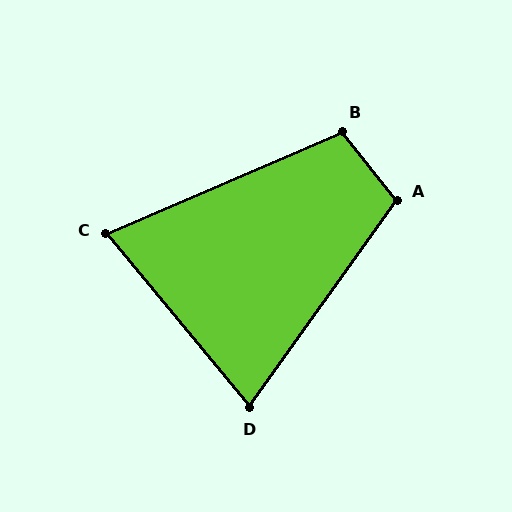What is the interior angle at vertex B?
Approximately 105 degrees (obtuse).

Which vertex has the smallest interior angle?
C, at approximately 74 degrees.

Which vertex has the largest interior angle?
A, at approximately 106 degrees.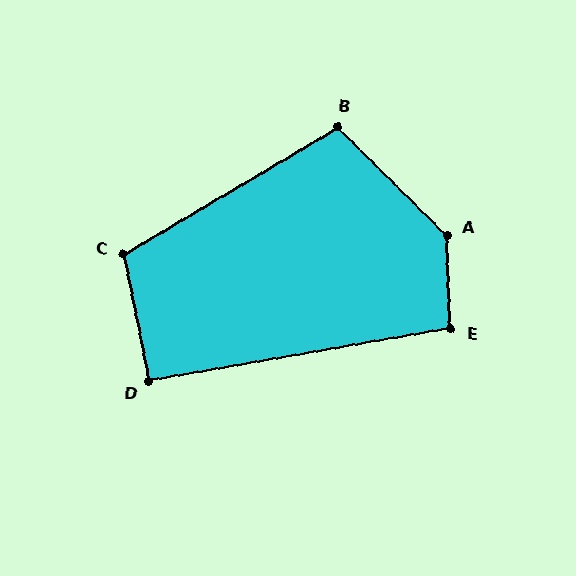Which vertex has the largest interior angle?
A, at approximately 136 degrees.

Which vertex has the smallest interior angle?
D, at approximately 91 degrees.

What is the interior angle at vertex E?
Approximately 98 degrees (obtuse).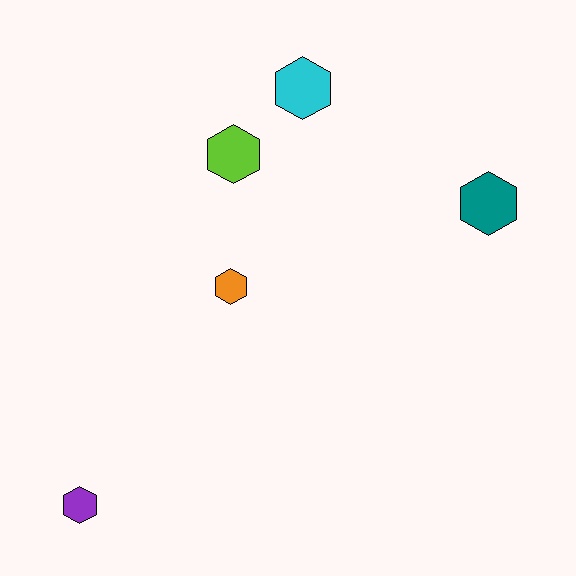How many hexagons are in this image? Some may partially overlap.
There are 5 hexagons.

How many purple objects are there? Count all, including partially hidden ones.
There is 1 purple object.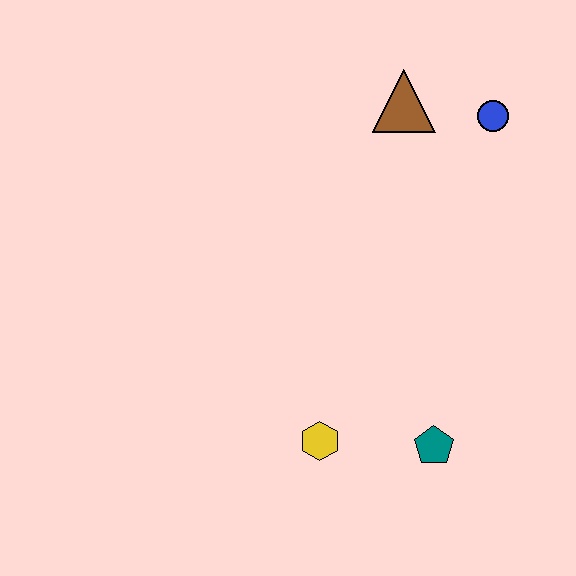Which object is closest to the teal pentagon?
The yellow hexagon is closest to the teal pentagon.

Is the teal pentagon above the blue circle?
No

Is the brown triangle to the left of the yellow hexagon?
No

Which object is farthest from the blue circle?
The yellow hexagon is farthest from the blue circle.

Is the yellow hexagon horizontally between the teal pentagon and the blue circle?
No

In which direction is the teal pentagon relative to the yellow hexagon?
The teal pentagon is to the right of the yellow hexagon.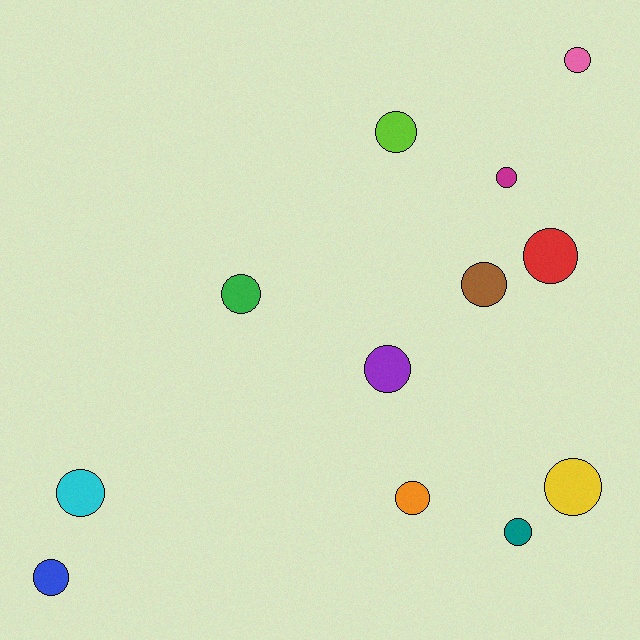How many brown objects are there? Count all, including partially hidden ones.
There is 1 brown object.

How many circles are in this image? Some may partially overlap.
There are 12 circles.